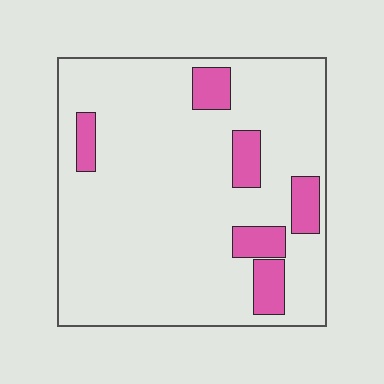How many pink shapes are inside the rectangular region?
6.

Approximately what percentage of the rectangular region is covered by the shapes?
Approximately 15%.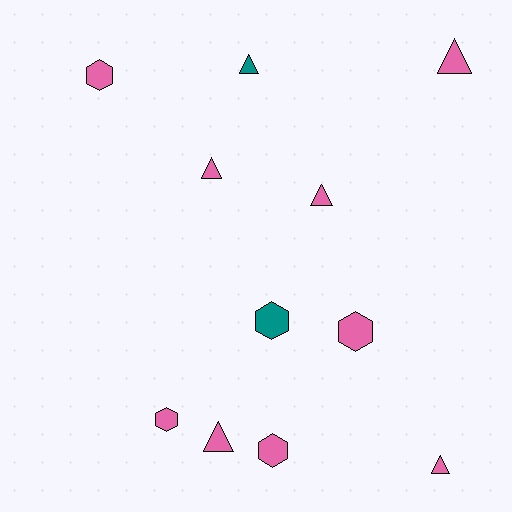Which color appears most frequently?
Pink, with 9 objects.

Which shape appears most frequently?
Triangle, with 6 objects.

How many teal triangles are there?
There is 1 teal triangle.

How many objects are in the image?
There are 11 objects.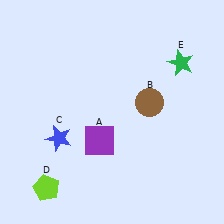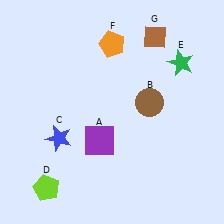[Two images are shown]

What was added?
An orange pentagon (F), a brown diamond (G) were added in Image 2.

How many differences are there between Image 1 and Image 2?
There are 2 differences between the two images.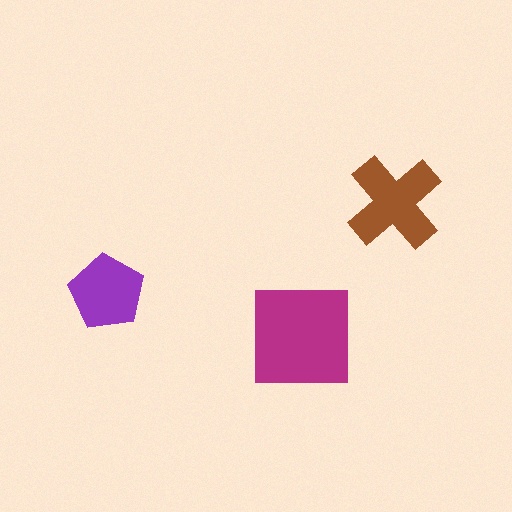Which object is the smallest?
The purple pentagon.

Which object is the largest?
The magenta square.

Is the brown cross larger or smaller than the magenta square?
Smaller.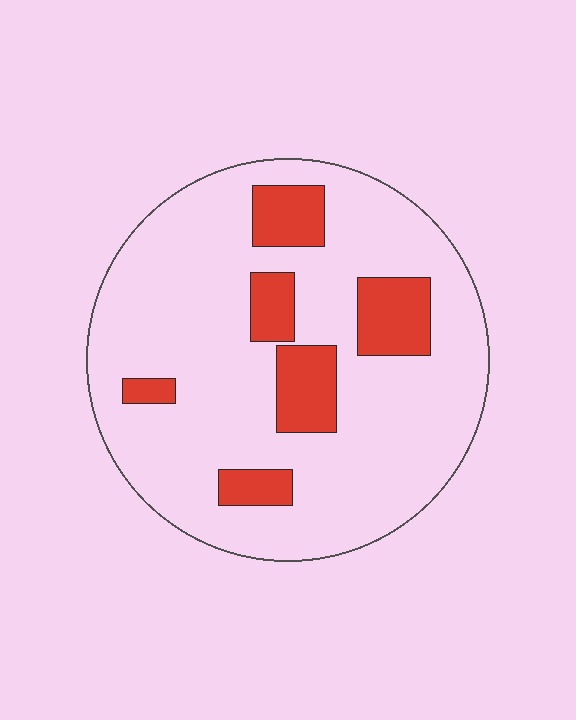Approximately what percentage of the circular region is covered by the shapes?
Approximately 20%.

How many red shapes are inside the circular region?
6.